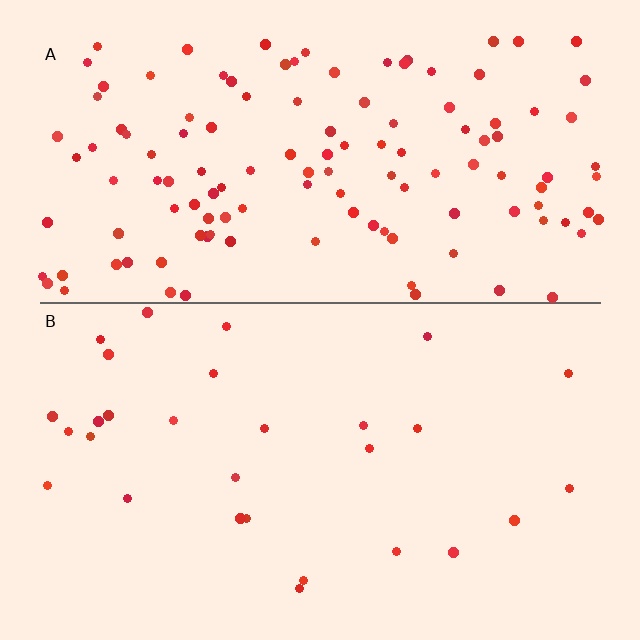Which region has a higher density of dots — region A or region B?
A (the top).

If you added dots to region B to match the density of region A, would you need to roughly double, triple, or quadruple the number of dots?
Approximately quadruple.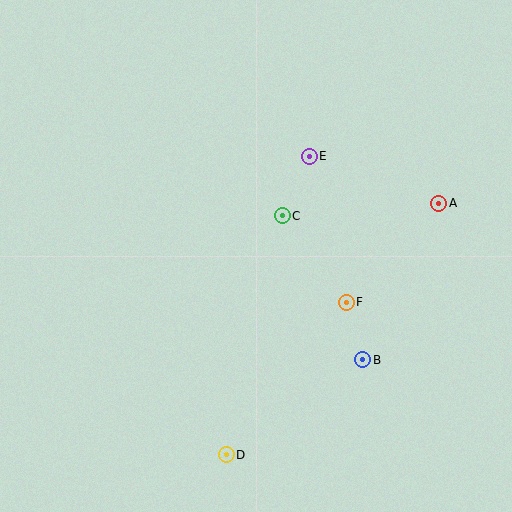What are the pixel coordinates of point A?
Point A is at (439, 203).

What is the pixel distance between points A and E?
The distance between A and E is 137 pixels.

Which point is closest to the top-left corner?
Point E is closest to the top-left corner.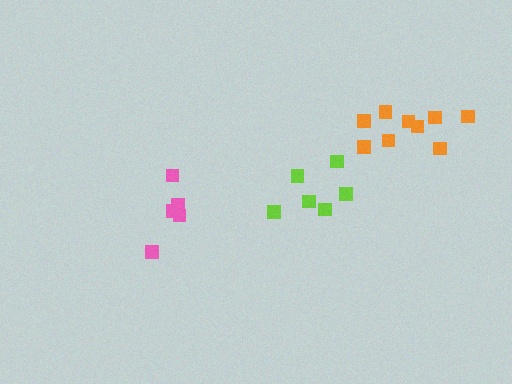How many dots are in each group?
Group 1: 5 dots, Group 2: 9 dots, Group 3: 6 dots (20 total).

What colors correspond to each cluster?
The clusters are colored: pink, orange, lime.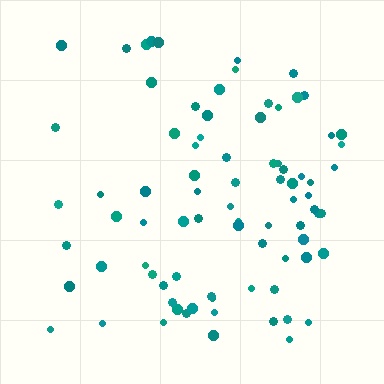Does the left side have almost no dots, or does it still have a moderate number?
Still a moderate number, just noticeably fewer than the right.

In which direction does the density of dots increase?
From left to right, with the right side densest.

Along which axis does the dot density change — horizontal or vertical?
Horizontal.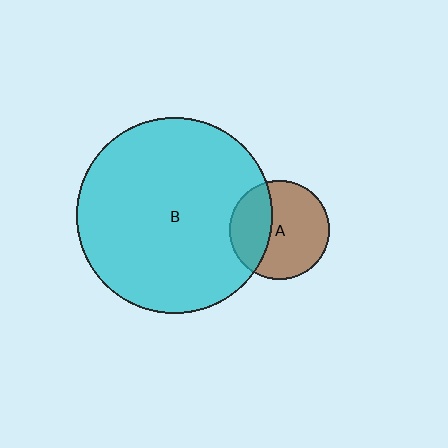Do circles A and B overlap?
Yes.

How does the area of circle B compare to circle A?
Approximately 3.9 times.